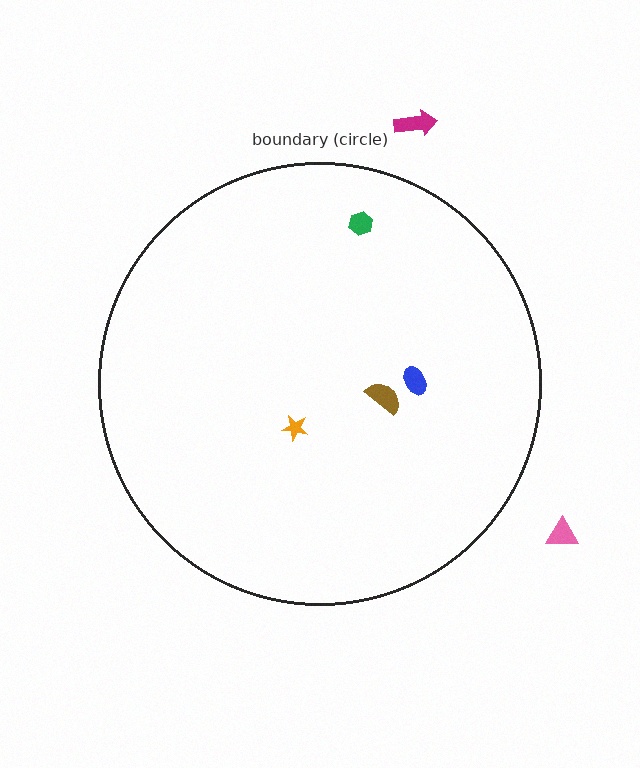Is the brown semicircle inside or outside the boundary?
Inside.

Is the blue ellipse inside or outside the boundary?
Inside.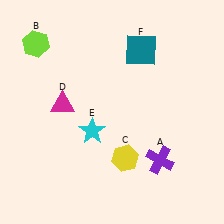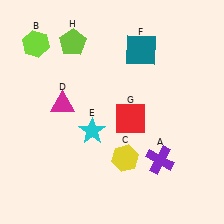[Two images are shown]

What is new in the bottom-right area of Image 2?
A red square (G) was added in the bottom-right area of Image 2.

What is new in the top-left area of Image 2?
A lime pentagon (H) was added in the top-left area of Image 2.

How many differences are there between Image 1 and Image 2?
There are 2 differences between the two images.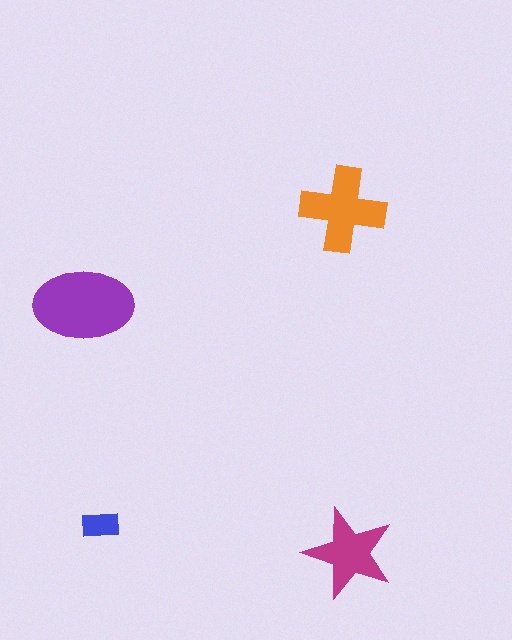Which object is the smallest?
The blue rectangle.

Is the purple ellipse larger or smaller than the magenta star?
Larger.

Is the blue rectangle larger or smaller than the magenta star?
Smaller.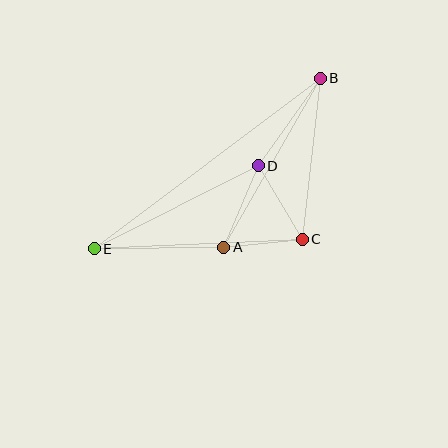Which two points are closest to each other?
Points A and C are closest to each other.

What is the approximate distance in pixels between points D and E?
The distance between D and E is approximately 184 pixels.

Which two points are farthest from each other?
Points B and E are farthest from each other.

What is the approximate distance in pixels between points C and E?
The distance between C and E is approximately 208 pixels.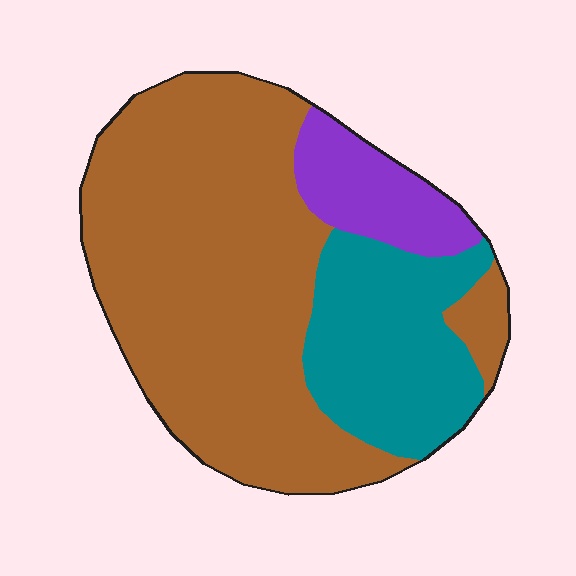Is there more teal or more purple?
Teal.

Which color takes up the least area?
Purple, at roughly 10%.